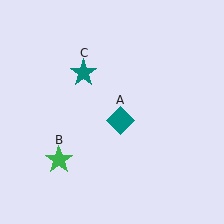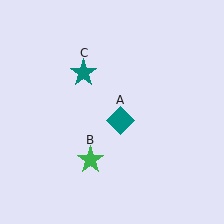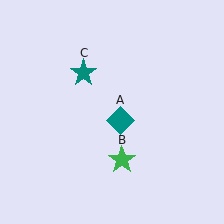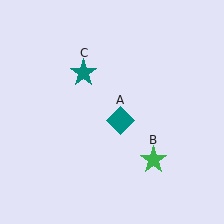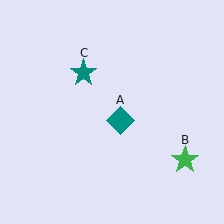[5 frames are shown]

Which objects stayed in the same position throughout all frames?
Teal diamond (object A) and teal star (object C) remained stationary.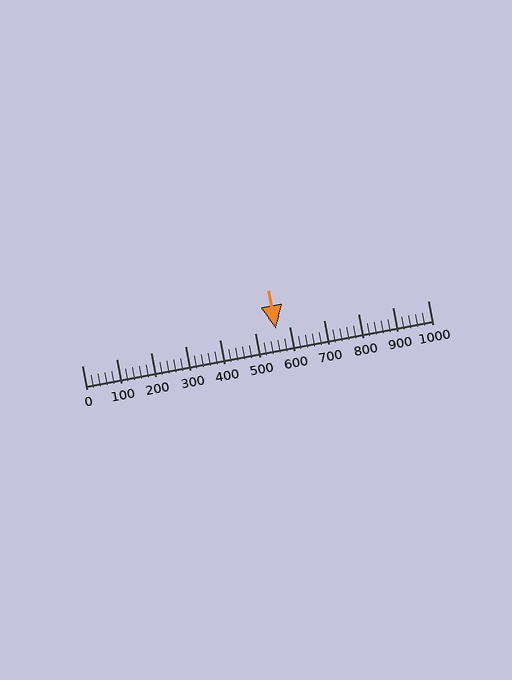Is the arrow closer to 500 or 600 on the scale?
The arrow is closer to 600.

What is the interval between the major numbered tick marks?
The major tick marks are spaced 100 units apart.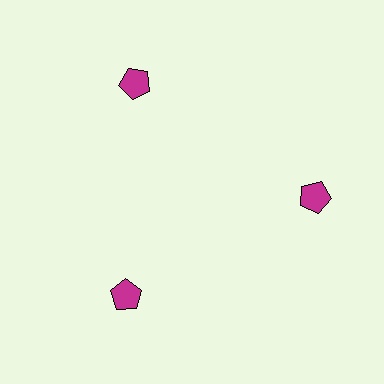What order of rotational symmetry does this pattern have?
This pattern has 3-fold rotational symmetry.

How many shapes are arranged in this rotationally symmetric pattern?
There are 3 shapes, arranged in 3 groups of 1.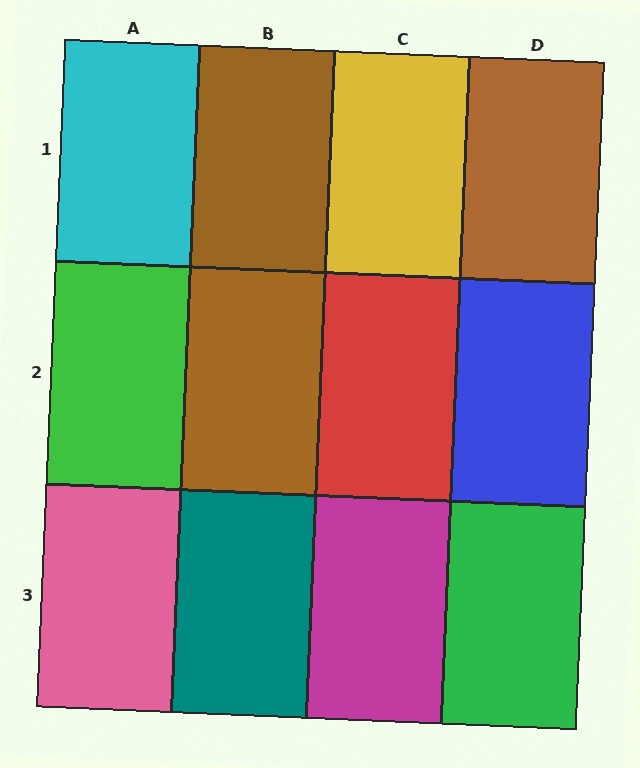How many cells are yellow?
1 cell is yellow.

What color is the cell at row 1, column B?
Brown.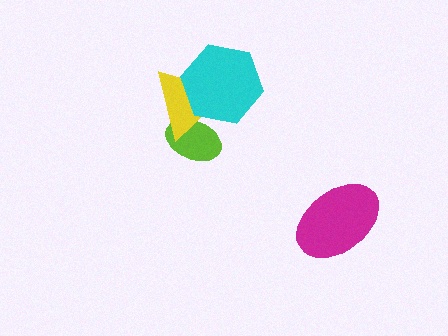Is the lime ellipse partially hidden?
Yes, it is partially covered by another shape.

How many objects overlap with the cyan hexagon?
2 objects overlap with the cyan hexagon.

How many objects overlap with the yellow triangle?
2 objects overlap with the yellow triangle.